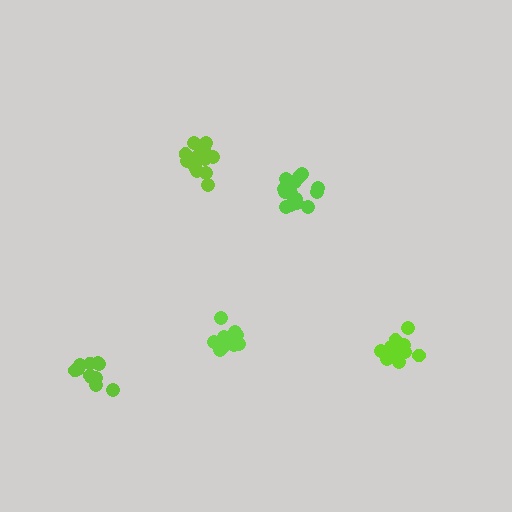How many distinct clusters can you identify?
There are 5 distinct clusters.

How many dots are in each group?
Group 1: 13 dots, Group 2: 13 dots, Group 3: 11 dots, Group 4: 12 dots, Group 5: 15 dots (64 total).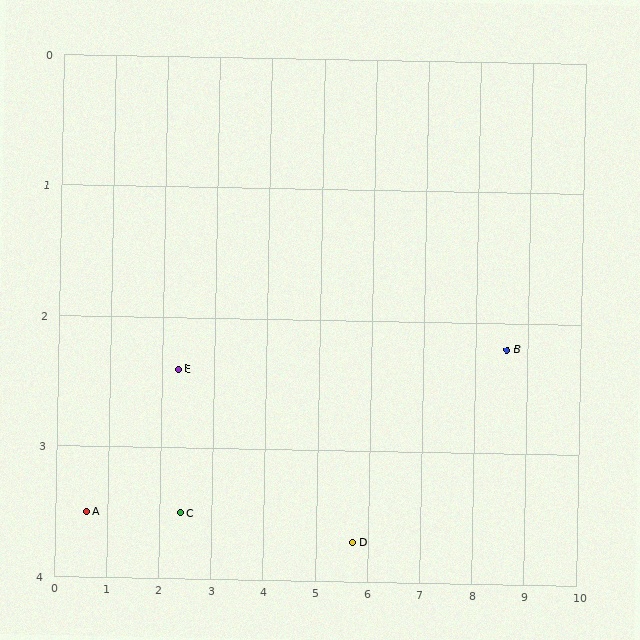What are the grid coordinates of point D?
Point D is at approximately (5.7, 3.7).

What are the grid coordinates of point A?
Point A is at approximately (0.6, 3.5).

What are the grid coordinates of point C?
Point C is at approximately (2.4, 3.5).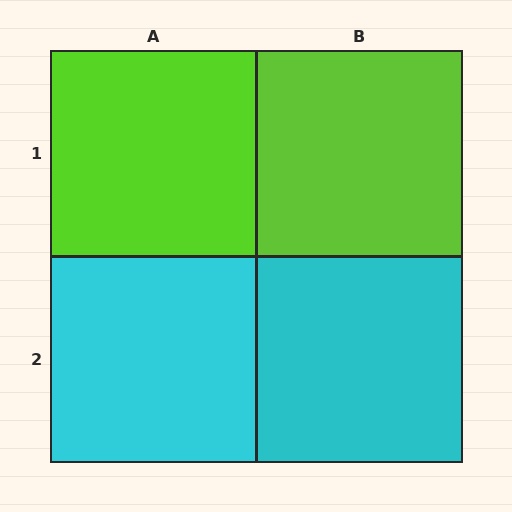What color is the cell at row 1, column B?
Lime.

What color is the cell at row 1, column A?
Lime.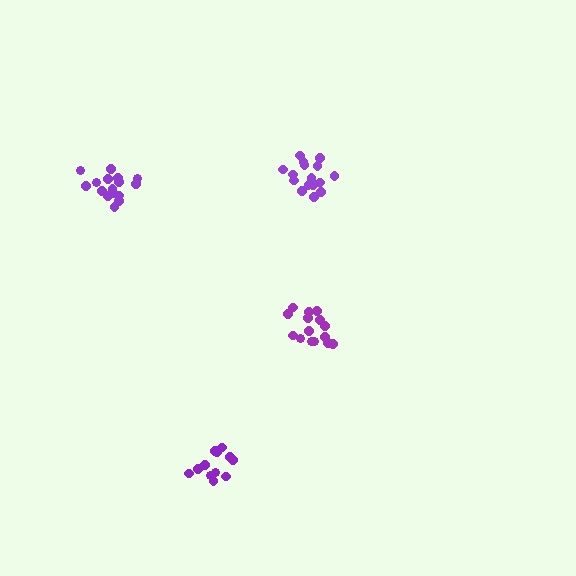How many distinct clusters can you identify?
There are 4 distinct clusters.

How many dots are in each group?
Group 1: 18 dots, Group 2: 16 dots, Group 3: 15 dots, Group 4: 12 dots (61 total).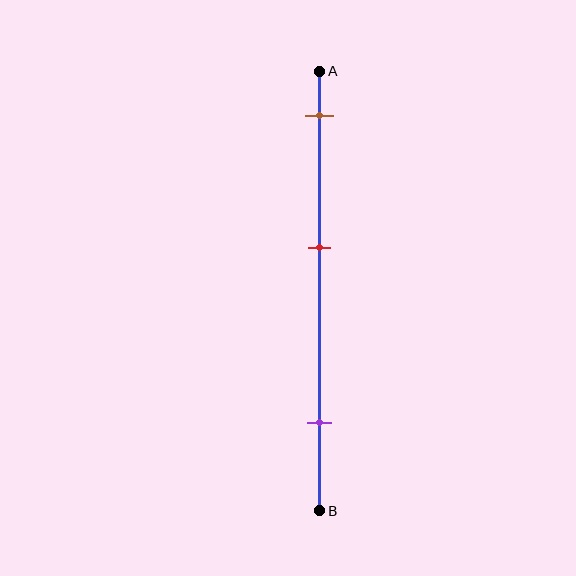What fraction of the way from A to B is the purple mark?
The purple mark is approximately 80% (0.8) of the way from A to B.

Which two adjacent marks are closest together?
The brown and red marks are the closest adjacent pair.